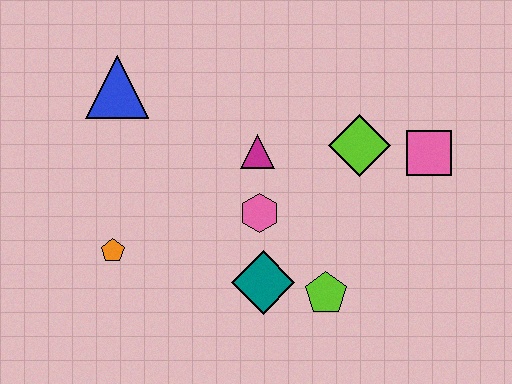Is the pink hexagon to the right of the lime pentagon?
No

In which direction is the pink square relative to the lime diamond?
The pink square is to the right of the lime diamond.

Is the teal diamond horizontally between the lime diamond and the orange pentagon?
Yes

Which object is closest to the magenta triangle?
The pink hexagon is closest to the magenta triangle.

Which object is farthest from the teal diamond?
The blue triangle is farthest from the teal diamond.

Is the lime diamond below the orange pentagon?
No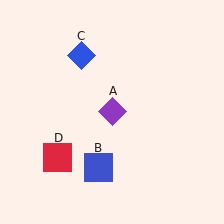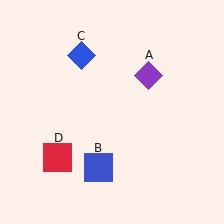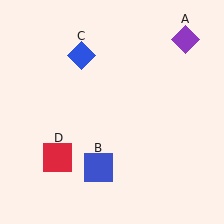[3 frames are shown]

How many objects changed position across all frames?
1 object changed position: purple diamond (object A).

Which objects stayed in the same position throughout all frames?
Blue square (object B) and blue diamond (object C) and red square (object D) remained stationary.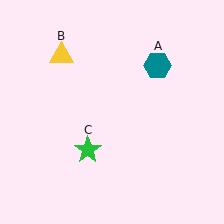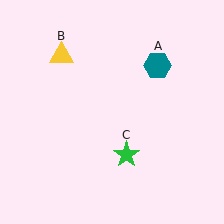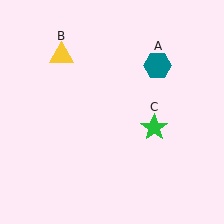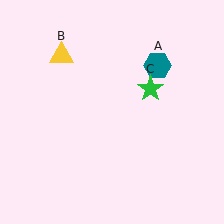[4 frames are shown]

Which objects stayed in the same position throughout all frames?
Teal hexagon (object A) and yellow triangle (object B) remained stationary.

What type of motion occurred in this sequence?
The green star (object C) rotated counterclockwise around the center of the scene.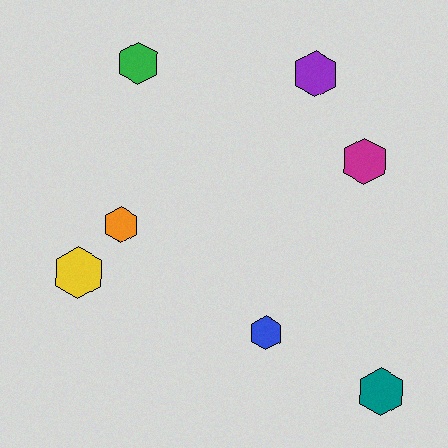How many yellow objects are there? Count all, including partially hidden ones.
There is 1 yellow object.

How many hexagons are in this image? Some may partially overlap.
There are 7 hexagons.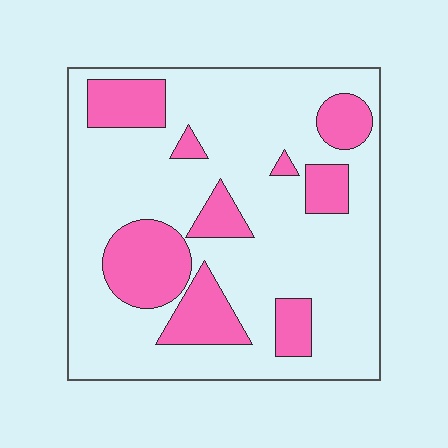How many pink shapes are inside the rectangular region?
9.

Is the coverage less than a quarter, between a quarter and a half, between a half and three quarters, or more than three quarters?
Less than a quarter.